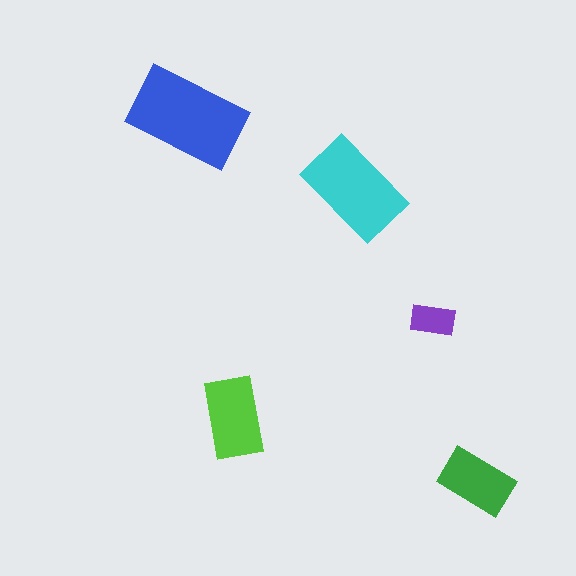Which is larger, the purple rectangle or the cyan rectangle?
The cyan one.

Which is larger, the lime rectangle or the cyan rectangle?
The cyan one.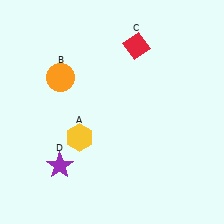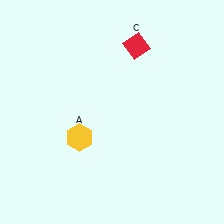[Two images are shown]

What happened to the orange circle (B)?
The orange circle (B) was removed in Image 2. It was in the top-left area of Image 1.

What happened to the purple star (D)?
The purple star (D) was removed in Image 2. It was in the bottom-left area of Image 1.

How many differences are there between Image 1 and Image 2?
There are 2 differences between the two images.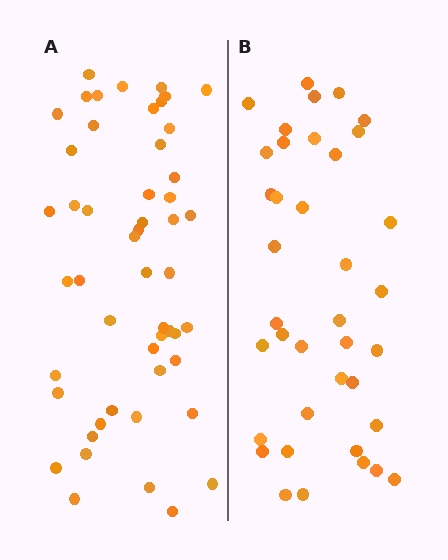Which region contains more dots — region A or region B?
Region A (the left region) has more dots.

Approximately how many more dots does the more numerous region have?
Region A has approximately 15 more dots than region B.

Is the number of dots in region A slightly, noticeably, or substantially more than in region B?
Region A has noticeably more, but not dramatically so. The ratio is roughly 1.3 to 1.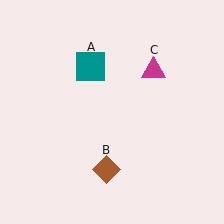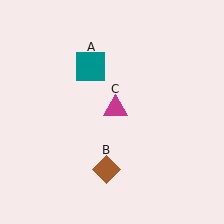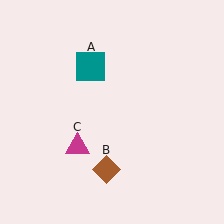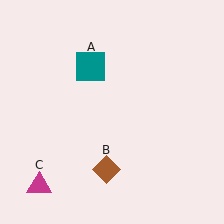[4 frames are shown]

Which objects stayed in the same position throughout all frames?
Teal square (object A) and brown diamond (object B) remained stationary.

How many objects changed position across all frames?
1 object changed position: magenta triangle (object C).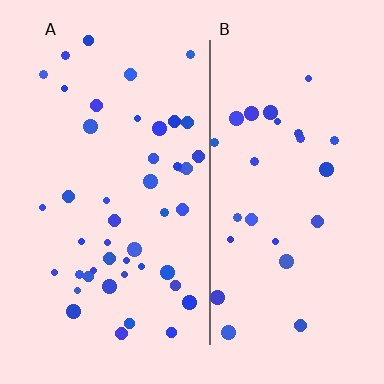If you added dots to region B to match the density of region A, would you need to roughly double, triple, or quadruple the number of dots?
Approximately double.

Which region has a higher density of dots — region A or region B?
A (the left).